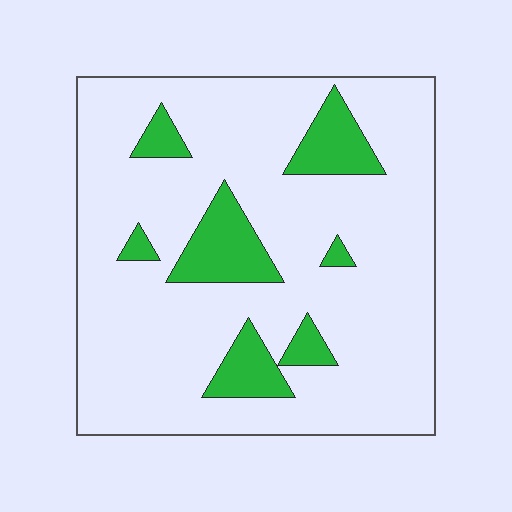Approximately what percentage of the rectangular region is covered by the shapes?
Approximately 15%.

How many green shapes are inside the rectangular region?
7.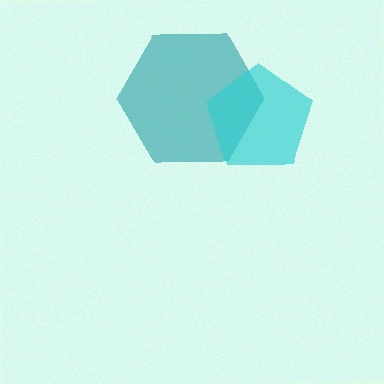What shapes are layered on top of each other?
The layered shapes are: a teal hexagon, a cyan pentagon.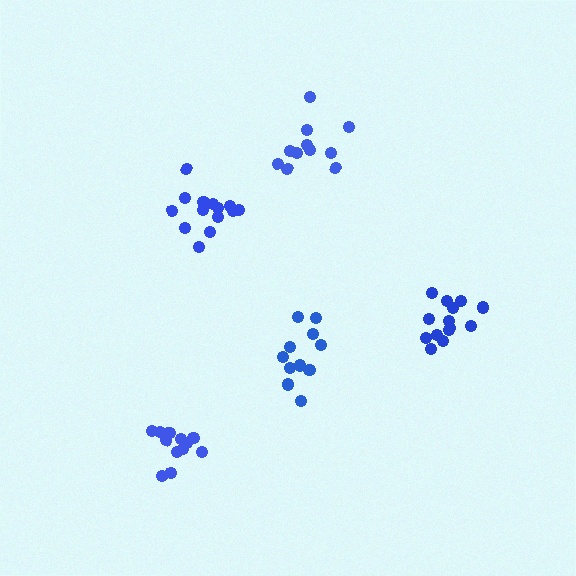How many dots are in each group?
Group 1: 12 dots, Group 2: 14 dots, Group 3: 14 dots, Group 4: 11 dots, Group 5: 11 dots (62 total).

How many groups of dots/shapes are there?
There are 5 groups.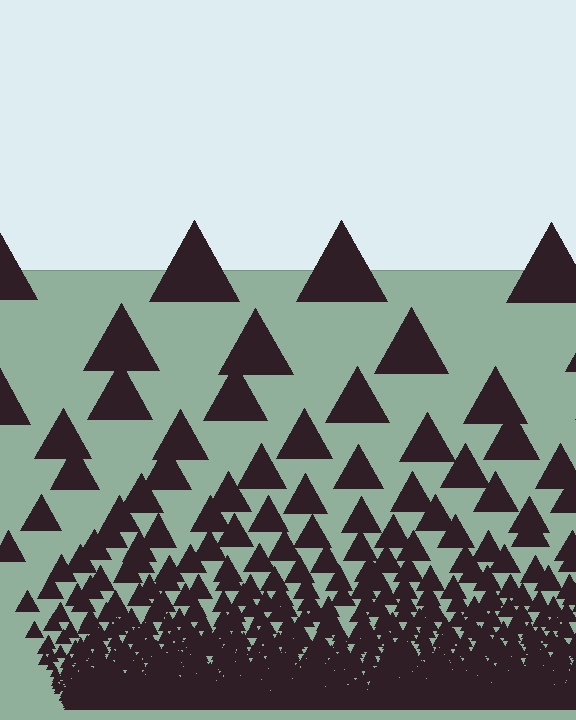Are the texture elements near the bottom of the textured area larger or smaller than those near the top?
Smaller. The gradient is inverted — elements near the bottom are smaller and denser.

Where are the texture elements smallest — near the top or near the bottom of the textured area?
Near the bottom.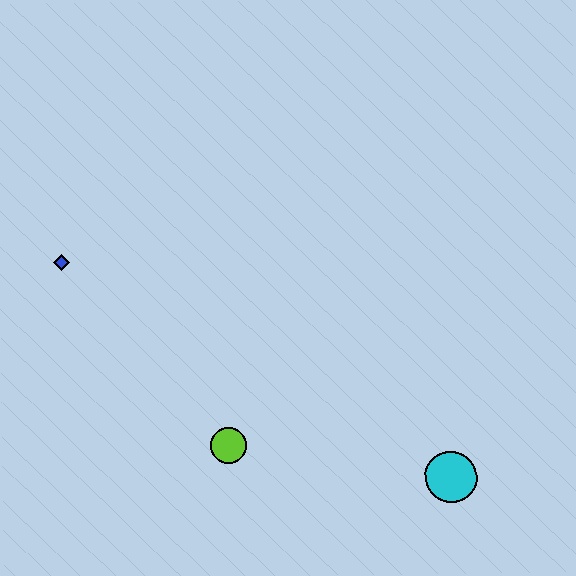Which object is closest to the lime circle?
The cyan circle is closest to the lime circle.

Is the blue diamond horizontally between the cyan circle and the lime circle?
No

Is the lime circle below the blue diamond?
Yes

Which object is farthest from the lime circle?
The blue diamond is farthest from the lime circle.